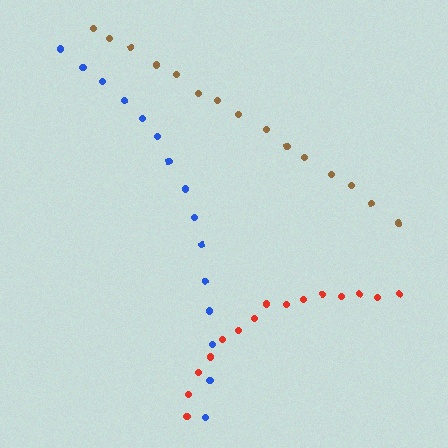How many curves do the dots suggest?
There are 3 distinct paths.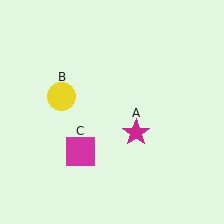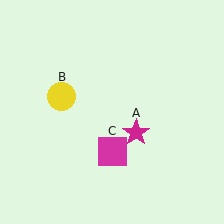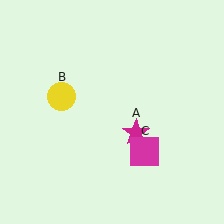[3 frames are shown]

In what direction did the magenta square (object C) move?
The magenta square (object C) moved right.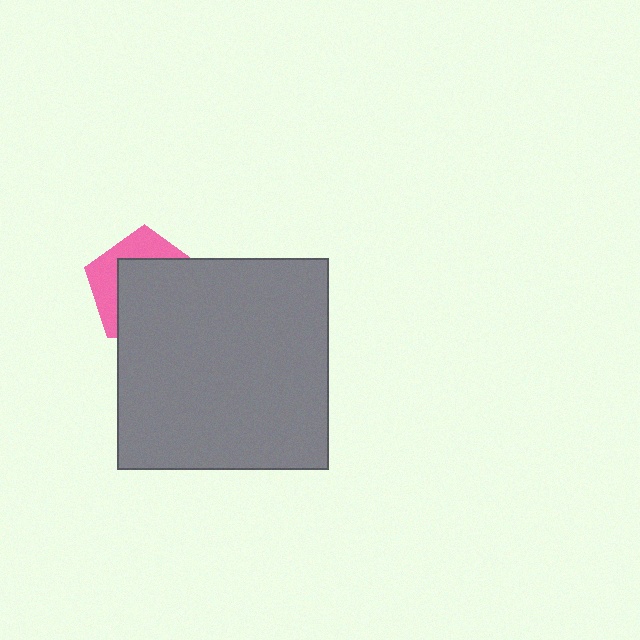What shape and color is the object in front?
The object in front is a gray square.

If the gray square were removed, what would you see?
You would see the complete pink pentagon.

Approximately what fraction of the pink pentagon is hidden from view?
Roughly 65% of the pink pentagon is hidden behind the gray square.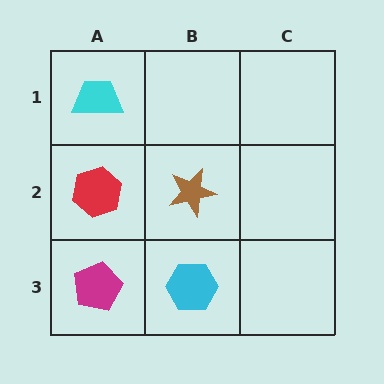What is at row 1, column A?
A cyan trapezoid.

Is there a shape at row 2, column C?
No, that cell is empty.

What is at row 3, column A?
A magenta pentagon.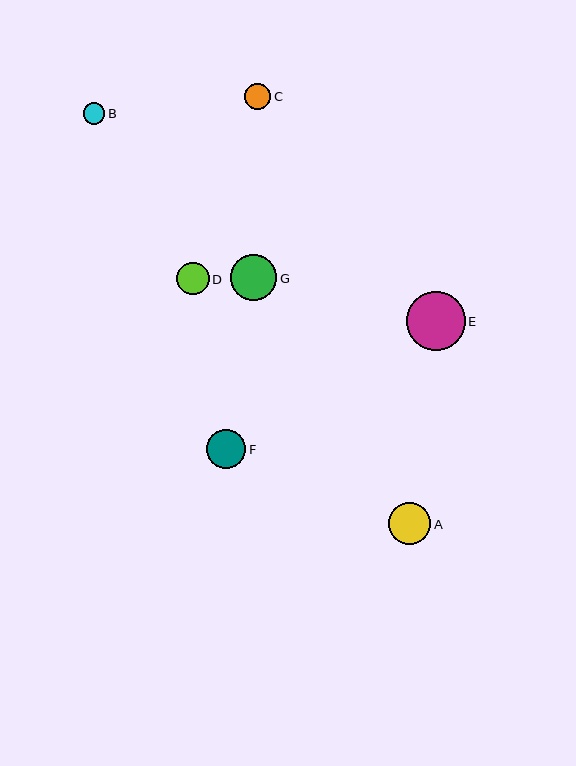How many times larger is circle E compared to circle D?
Circle E is approximately 1.8 times the size of circle D.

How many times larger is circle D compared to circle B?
Circle D is approximately 1.5 times the size of circle B.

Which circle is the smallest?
Circle B is the smallest with a size of approximately 21 pixels.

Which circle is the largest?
Circle E is the largest with a size of approximately 59 pixels.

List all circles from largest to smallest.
From largest to smallest: E, G, A, F, D, C, B.